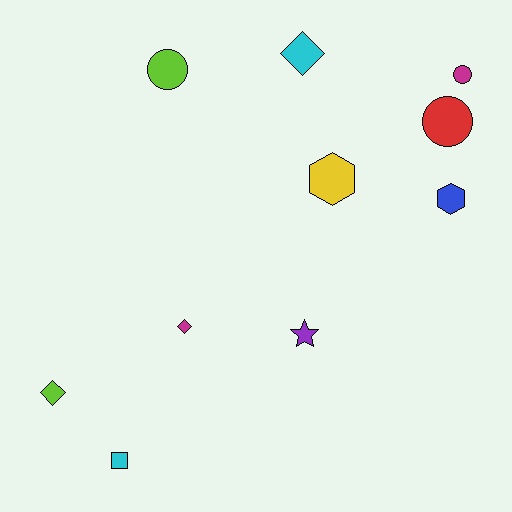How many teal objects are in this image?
There are no teal objects.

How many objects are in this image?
There are 10 objects.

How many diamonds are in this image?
There are 3 diamonds.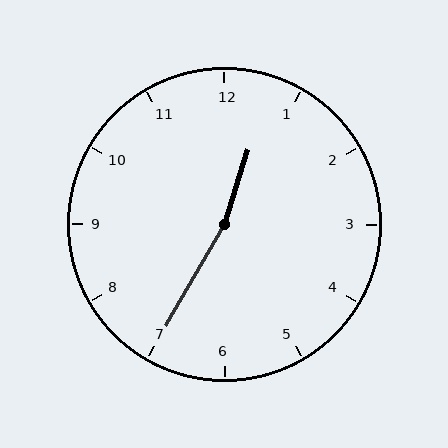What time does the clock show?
12:35.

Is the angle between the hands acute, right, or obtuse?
It is obtuse.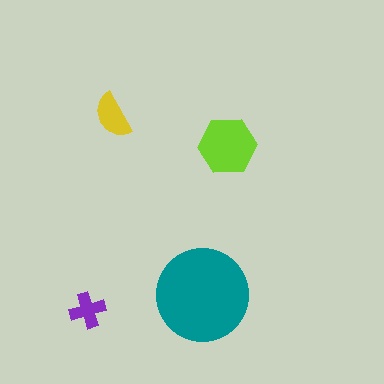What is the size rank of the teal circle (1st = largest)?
1st.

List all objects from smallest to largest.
The purple cross, the yellow semicircle, the lime hexagon, the teal circle.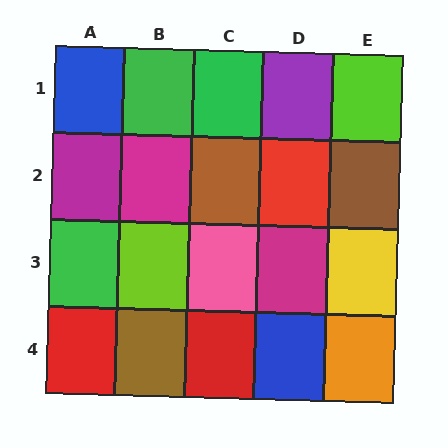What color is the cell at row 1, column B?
Green.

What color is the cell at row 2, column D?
Red.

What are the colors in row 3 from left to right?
Green, lime, pink, magenta, yellow.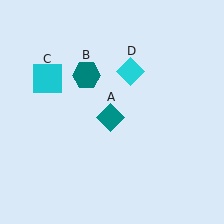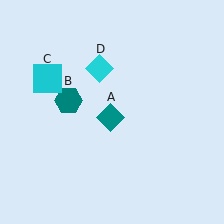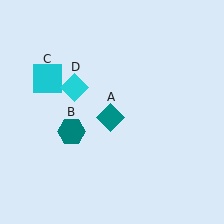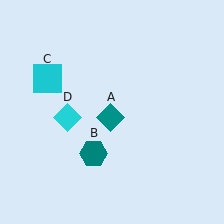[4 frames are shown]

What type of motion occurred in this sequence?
The teal hexagon (object B), cyan diamond (object D) rotated counterclockwise around the center of the scene.